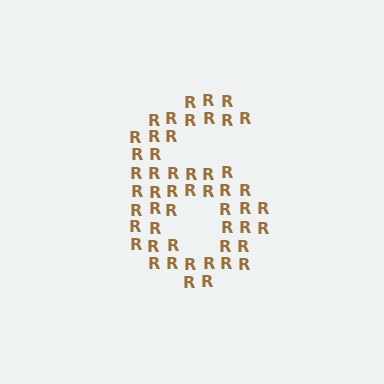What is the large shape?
The large shape is the digit 6.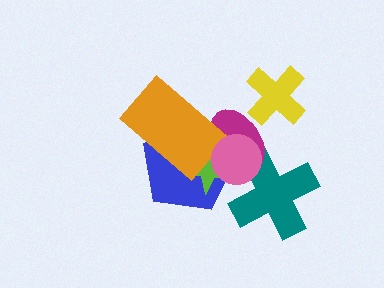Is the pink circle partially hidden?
No, no other shape covers it.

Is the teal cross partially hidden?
Yes, it is partially covered by another shape.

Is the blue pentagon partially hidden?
Yes, it is partially covered by another shape.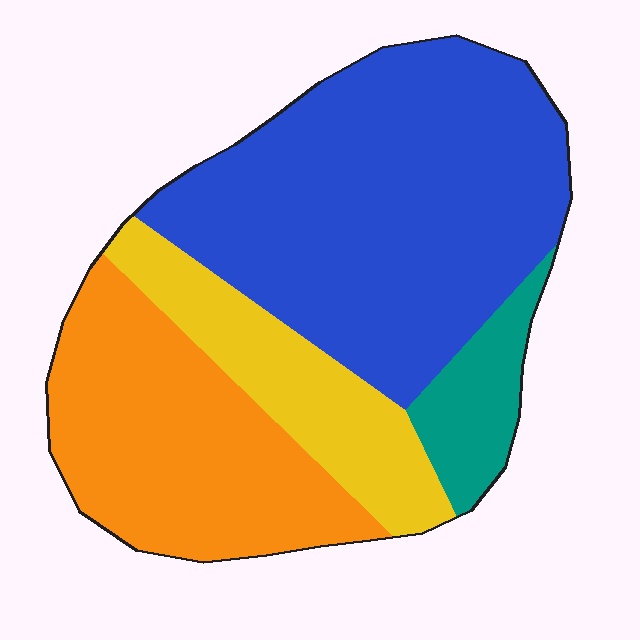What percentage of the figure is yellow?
Yellow takes up less than a sixth of the figure.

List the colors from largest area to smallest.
From largest to smallest: blue, orange, yellow, teal.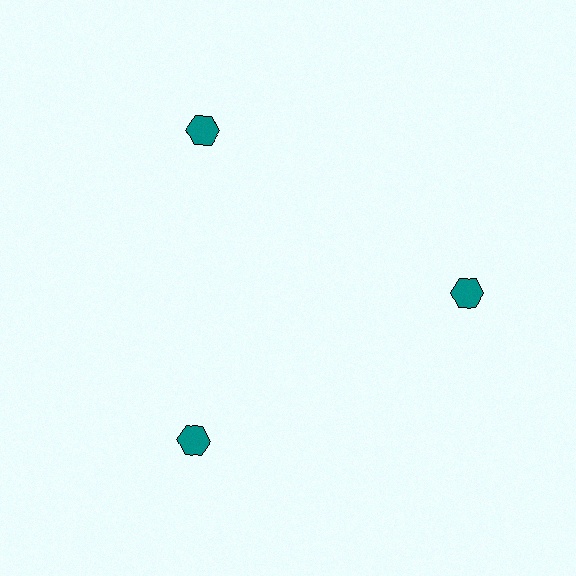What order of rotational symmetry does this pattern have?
This pattern has 3-fold rotational symmetry.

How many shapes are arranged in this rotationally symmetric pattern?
There are 3 shapes, arranged in 3 groups of 1.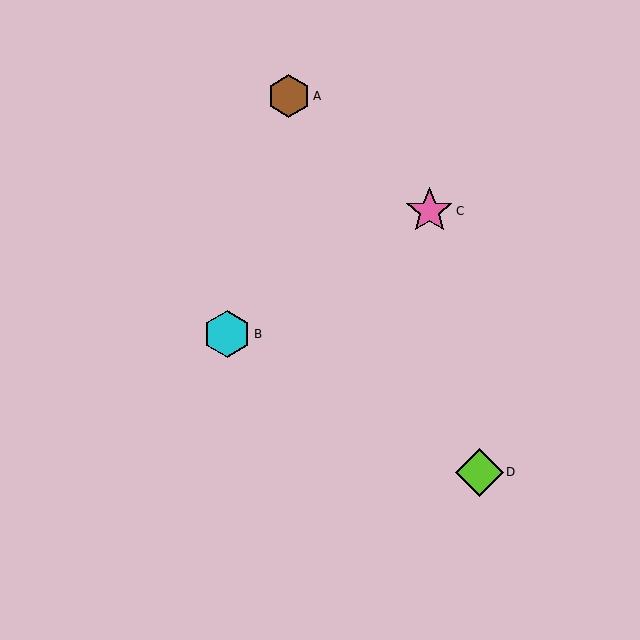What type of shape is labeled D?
Shape D is a lime diamond.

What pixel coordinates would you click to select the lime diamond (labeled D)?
Click at (479, 472) to select the lime diamond D.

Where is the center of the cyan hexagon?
The center of the cyan hexagon is at (227, 334).